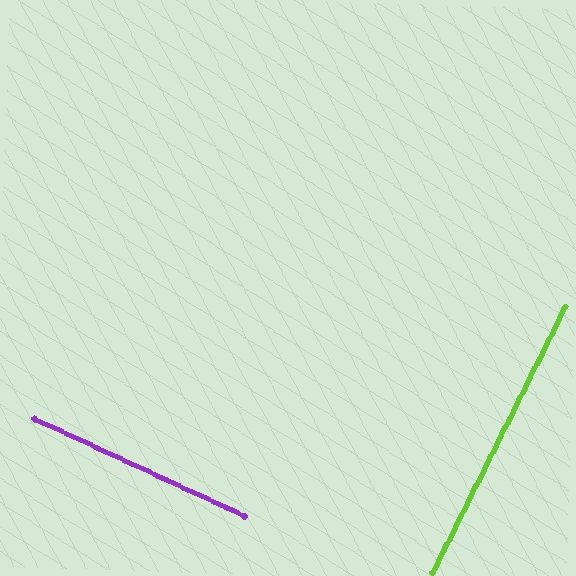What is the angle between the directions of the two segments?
Approximately 88 degrees.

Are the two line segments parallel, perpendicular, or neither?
Perpendicular — they meet at approximately 88°.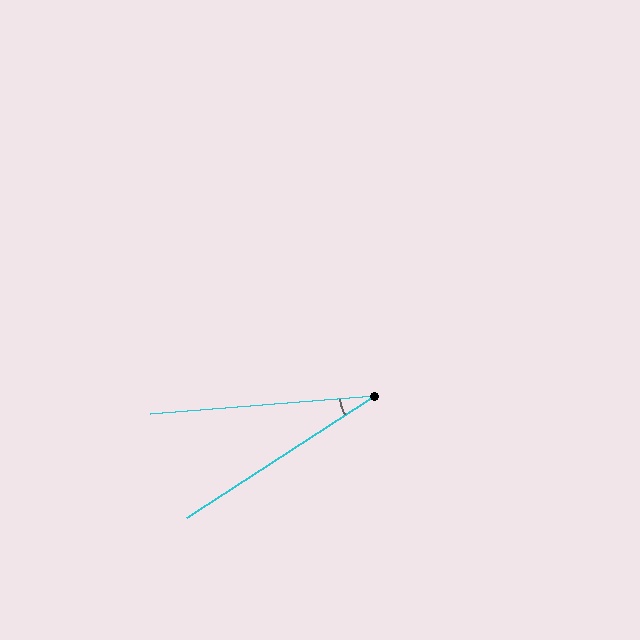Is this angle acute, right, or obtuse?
It is acute.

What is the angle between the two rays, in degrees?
Approximately 28 degrees.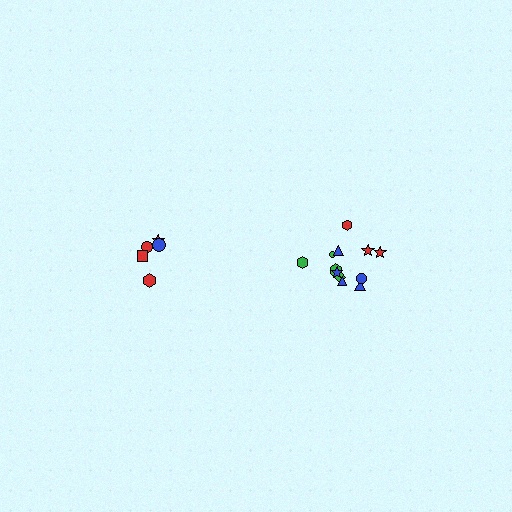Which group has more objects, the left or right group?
The right group.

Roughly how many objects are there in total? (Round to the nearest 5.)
Roughly 15 objects in total.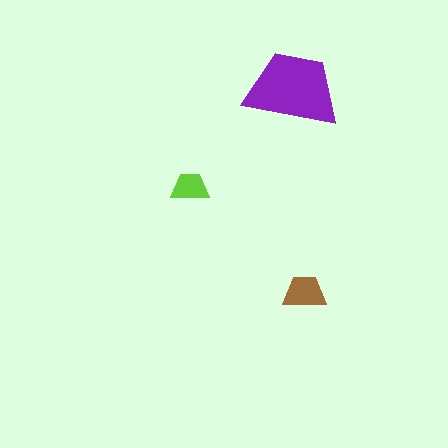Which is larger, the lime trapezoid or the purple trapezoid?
The purple one.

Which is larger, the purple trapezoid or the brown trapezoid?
The purple one.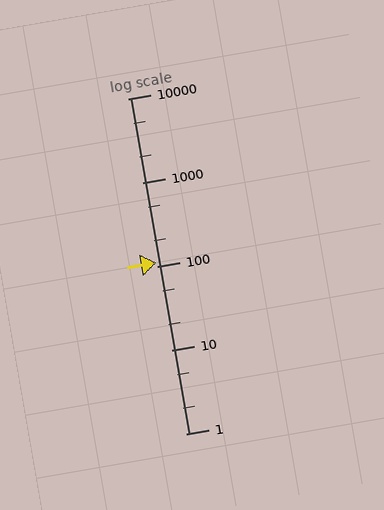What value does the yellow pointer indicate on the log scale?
The pointer indicates approximately 110.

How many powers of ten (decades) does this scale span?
The scale spans 4 decades, from 1 to 10000.